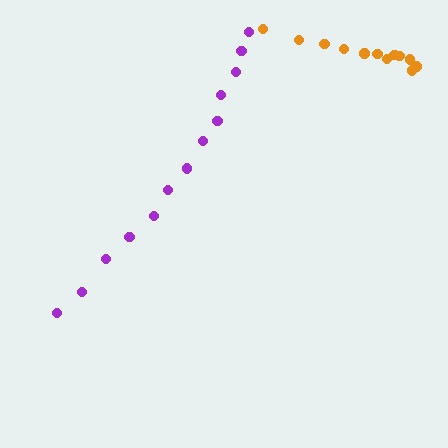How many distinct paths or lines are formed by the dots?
There are 2 distinct paths.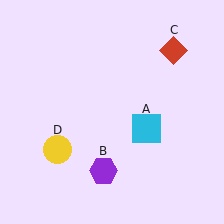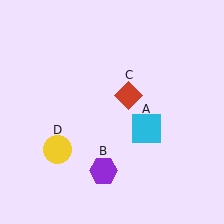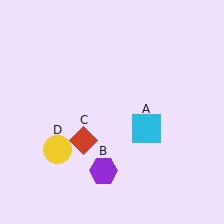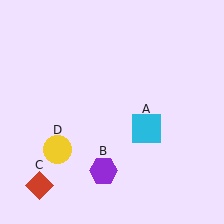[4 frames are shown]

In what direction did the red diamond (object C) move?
The red diamond (object C) moved down and to the left.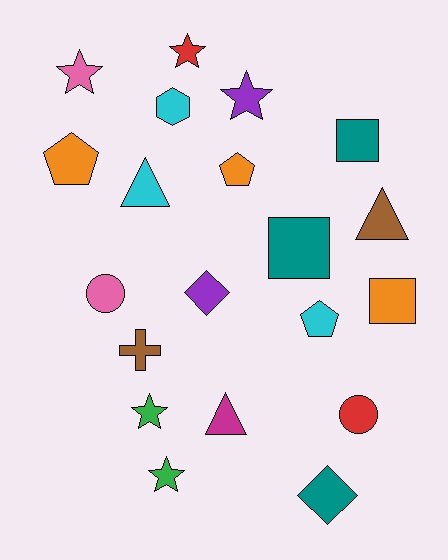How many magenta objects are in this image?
There is 1 magenta object.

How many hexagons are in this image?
There is 1 hexagon.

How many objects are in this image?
There are 20 objects.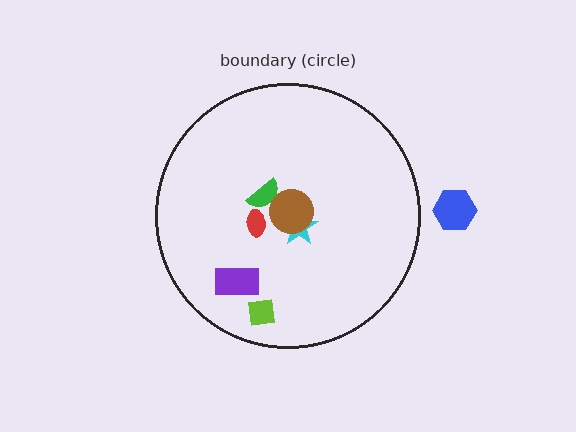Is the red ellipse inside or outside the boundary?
Inside.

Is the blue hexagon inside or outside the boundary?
Outside.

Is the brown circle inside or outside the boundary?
Inside.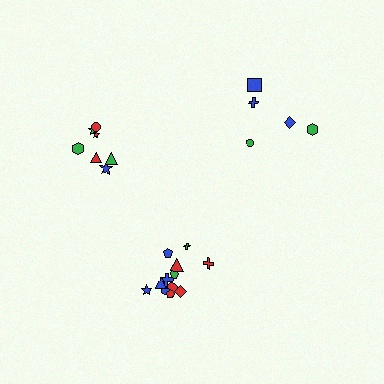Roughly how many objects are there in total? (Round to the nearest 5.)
Roughly 25 objects in total.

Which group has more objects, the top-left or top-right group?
The top-left group.